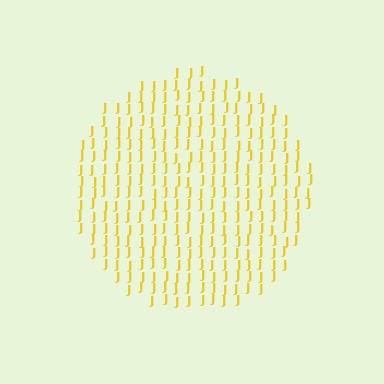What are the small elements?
The small elements are letter J's.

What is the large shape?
The large shape is a circle.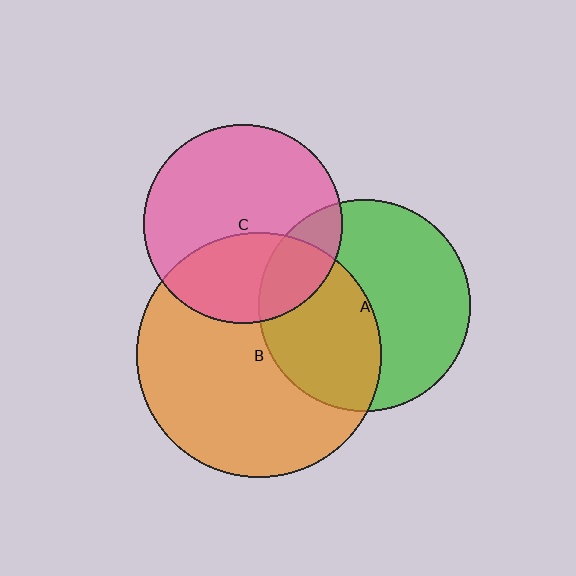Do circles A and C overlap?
Yes.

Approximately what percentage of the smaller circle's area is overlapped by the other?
Approximately 20%.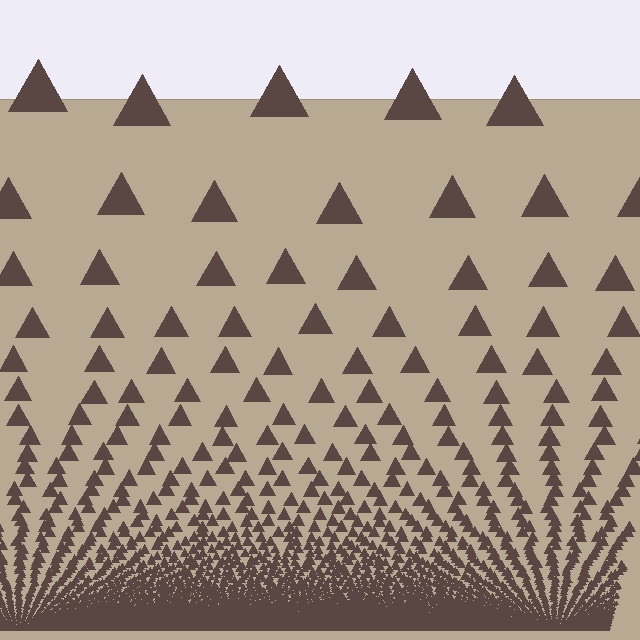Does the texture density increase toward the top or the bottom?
Density increases toward the bottom.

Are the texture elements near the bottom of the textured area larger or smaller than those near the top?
Smaller. The gradient is inverted — elements near the bottom are smaller and denser.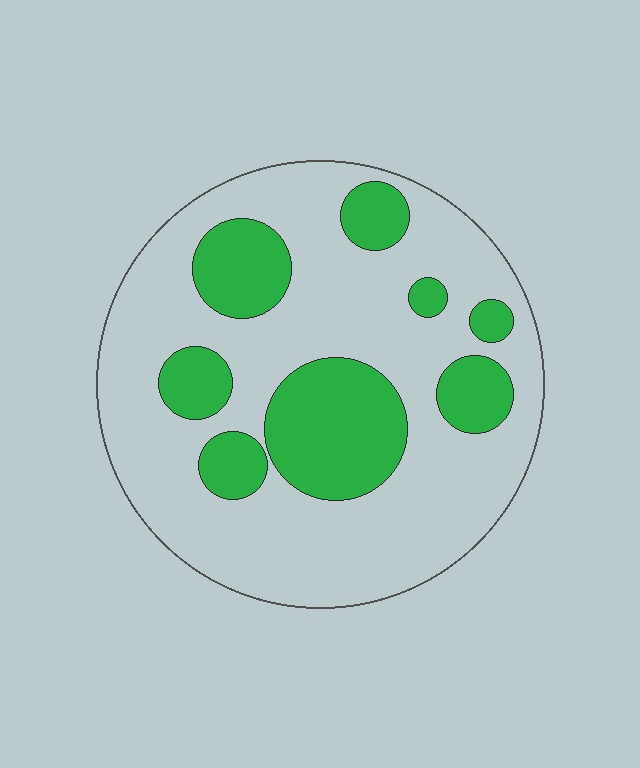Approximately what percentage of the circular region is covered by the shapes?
Approximately 30%.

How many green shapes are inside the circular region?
8.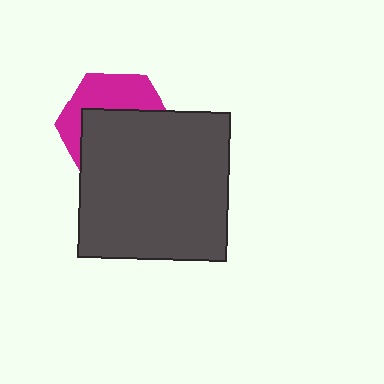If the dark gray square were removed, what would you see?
You would see the complete magenta hexagon.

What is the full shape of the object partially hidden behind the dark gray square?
The partially hidden object is a magenta hexagon.